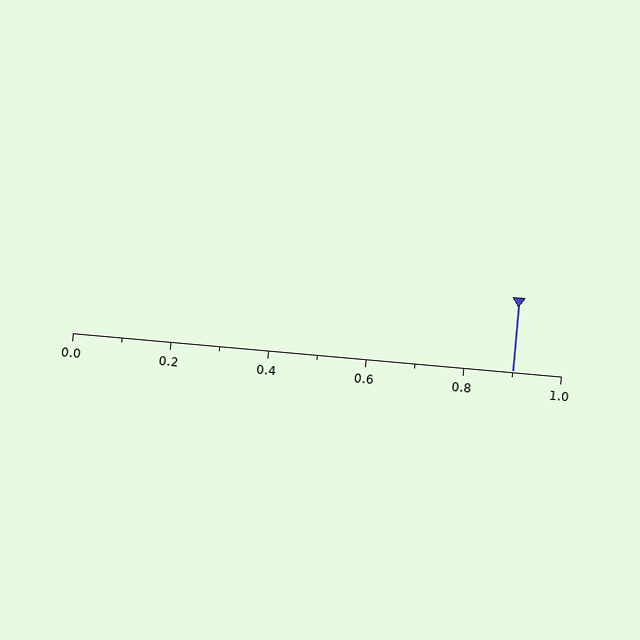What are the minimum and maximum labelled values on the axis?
The axis runs from 0.0 to 1.0.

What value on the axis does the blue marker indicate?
The marker indicates approximately 0.9.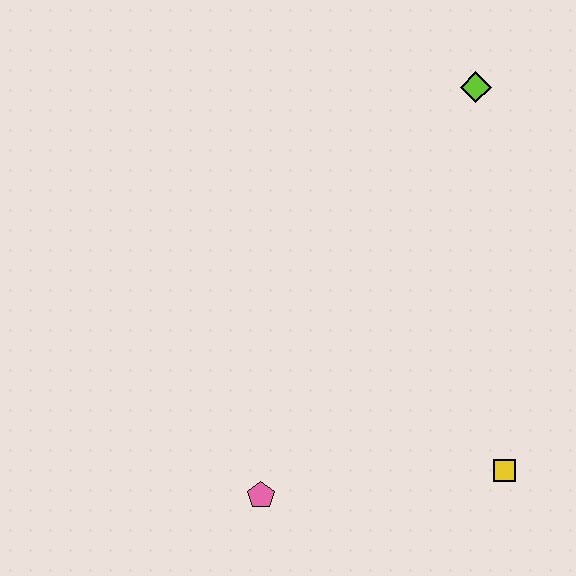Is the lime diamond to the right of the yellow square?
No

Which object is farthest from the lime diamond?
The pink pentagon is farthest from the lime diamond.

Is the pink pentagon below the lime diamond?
Yes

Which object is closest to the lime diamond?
The yellow square is closest to the lime diamond.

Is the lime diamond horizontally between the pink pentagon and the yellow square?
Yes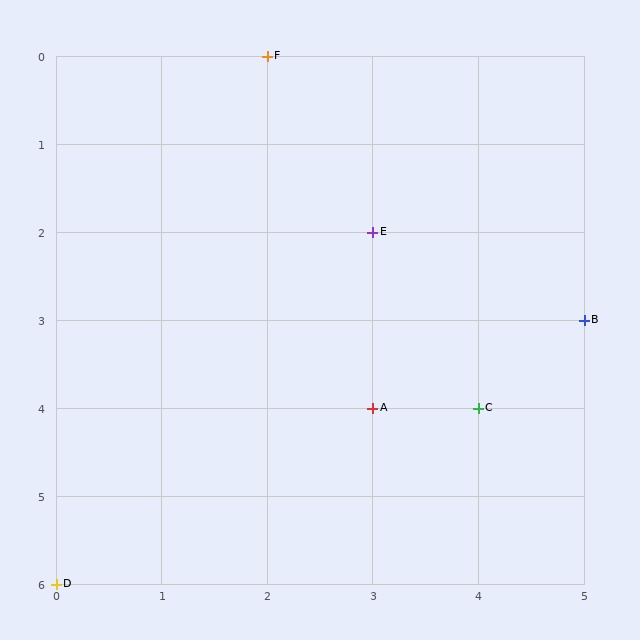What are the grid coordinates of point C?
Point C is at grid coordinates (4, 4).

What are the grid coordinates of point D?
Point D is at grid coordinates (0, 6).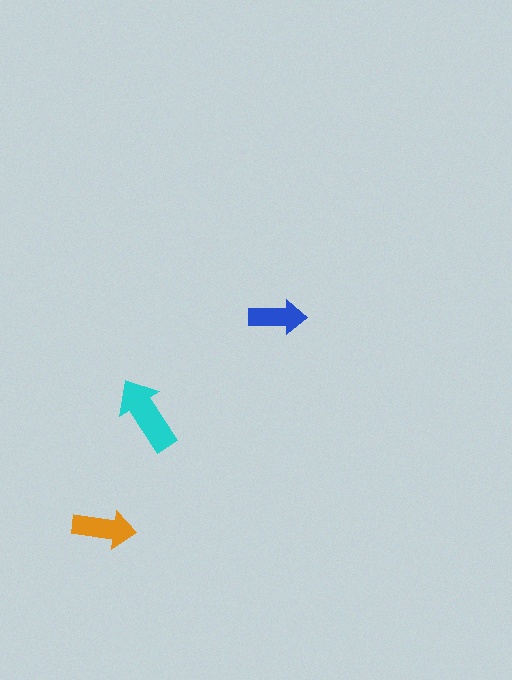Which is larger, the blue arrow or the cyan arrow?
The cyan one.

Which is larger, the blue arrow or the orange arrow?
The orange one.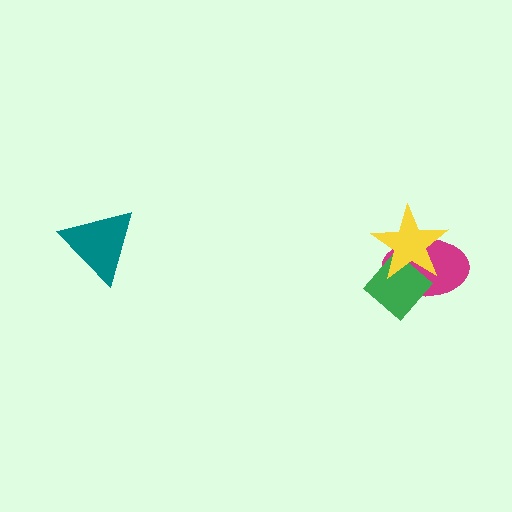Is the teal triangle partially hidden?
No, no other shape covers it.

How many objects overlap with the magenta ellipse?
2 objects overlap with the magenta ellipse.